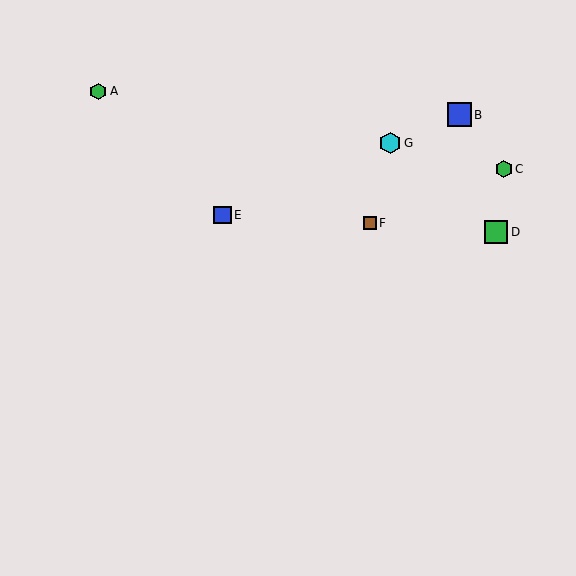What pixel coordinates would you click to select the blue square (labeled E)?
Click at (223, 215) to select the blue square E.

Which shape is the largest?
The blue square (labeled B) is the largest.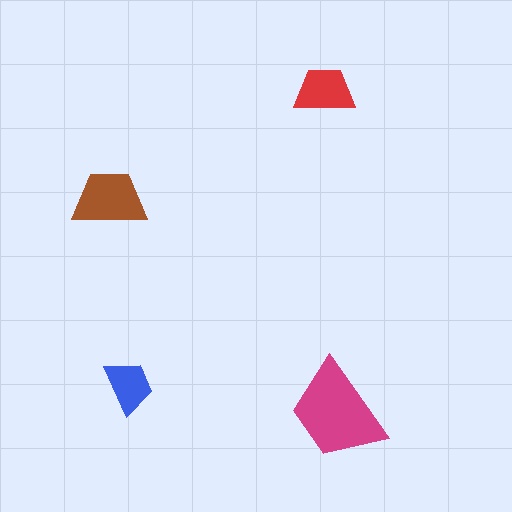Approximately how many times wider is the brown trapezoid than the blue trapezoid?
About 1.5 times wider.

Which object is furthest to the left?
The brown trapezoid is leftmost.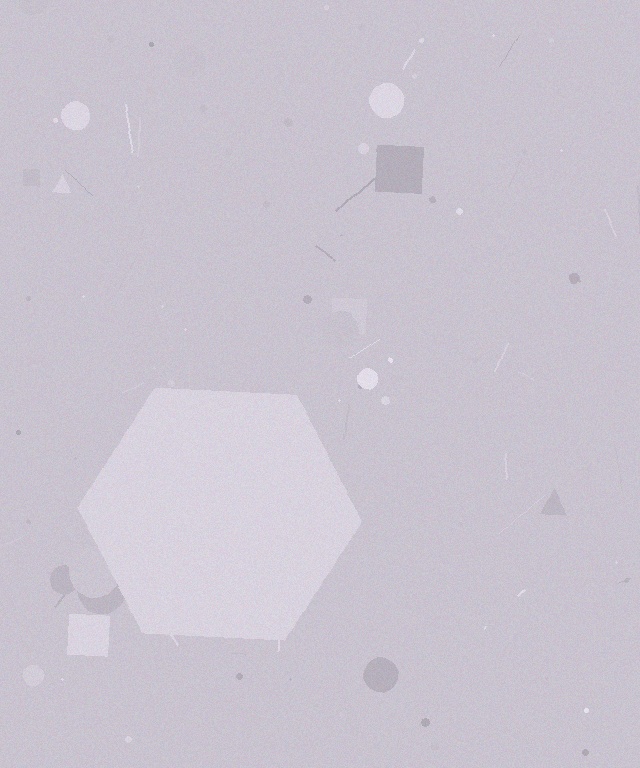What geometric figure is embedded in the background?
A hexagon is embedded in the background.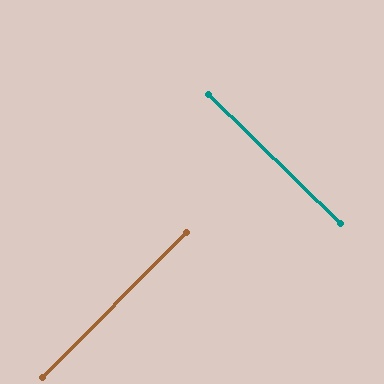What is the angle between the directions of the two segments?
Approximately 90 degrees.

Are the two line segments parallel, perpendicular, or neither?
Perpendicular — they meet at approximately 90°.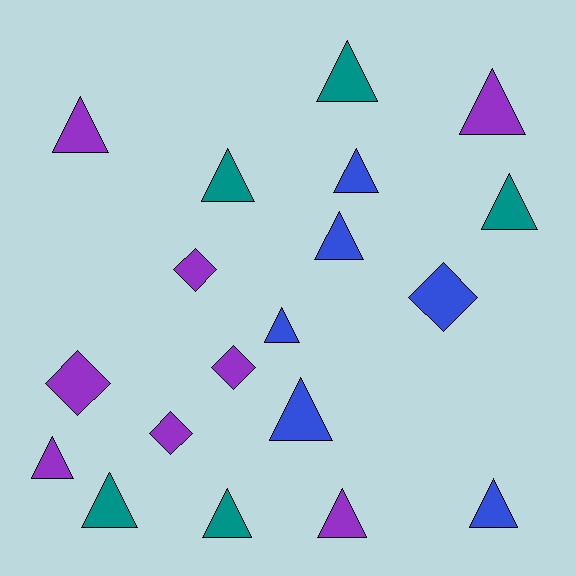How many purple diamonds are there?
There are 4 purple diamonds.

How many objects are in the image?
There are 19 objects.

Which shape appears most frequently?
Triangle, with 14 objects.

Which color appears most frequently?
Purple, with 8 objects.